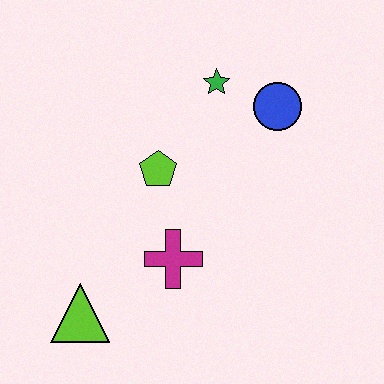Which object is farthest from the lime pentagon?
The lime triangle is farthest from the lime pentagon.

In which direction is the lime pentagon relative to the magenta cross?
The lime pentagon is above the magenta cross.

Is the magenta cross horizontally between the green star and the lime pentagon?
Yes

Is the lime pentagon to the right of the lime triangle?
Yes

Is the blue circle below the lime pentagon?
No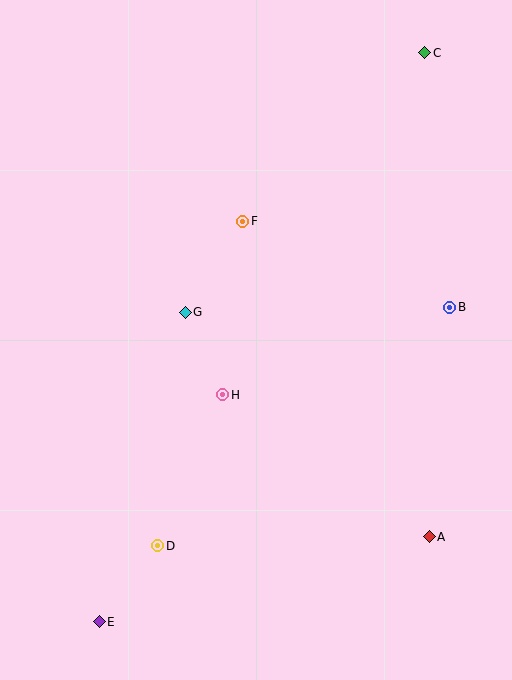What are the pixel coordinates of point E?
Point E is at (99, 622).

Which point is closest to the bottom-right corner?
Point A is closest to the bottom-right corner.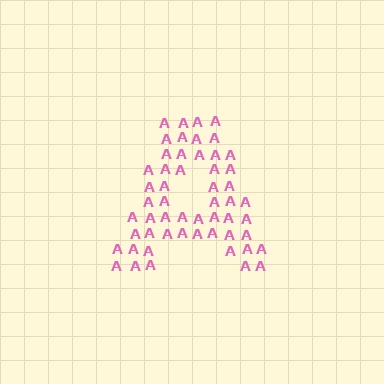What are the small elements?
The small elements are letter A's.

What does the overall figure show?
The overall figure shows the letter A.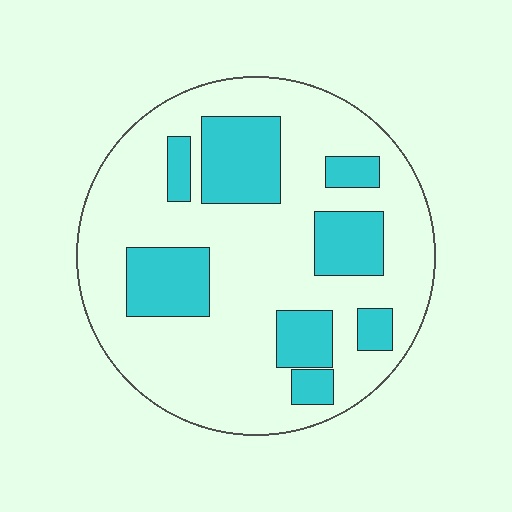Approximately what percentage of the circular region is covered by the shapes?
Approximately 25%.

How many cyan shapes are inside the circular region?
8.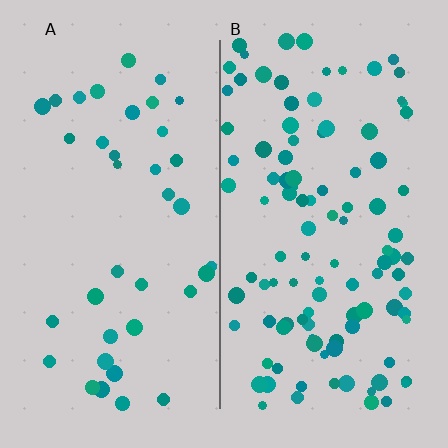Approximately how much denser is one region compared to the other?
Approximately 2.8× — region B over region A.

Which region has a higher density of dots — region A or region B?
B (the right).